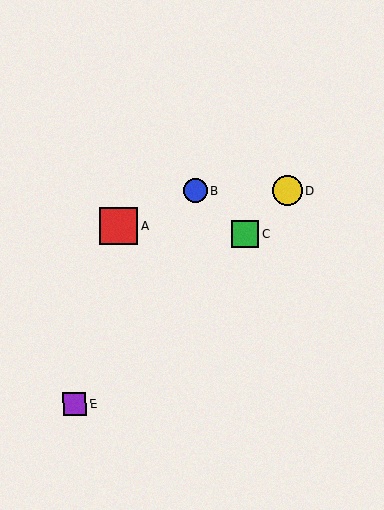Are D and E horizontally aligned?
No, D is at y≈190 and E is at y≈404.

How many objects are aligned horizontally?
2 objects (B, D) are aligned horizontally.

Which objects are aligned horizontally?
Objects B, D are aligned horizontally.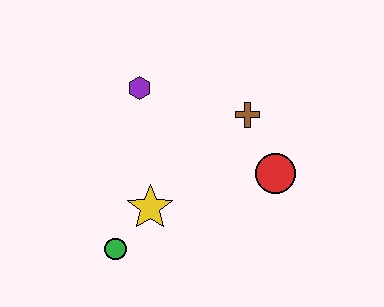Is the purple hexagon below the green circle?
No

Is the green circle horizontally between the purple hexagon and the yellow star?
No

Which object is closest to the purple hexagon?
The brown cross is closest to the purple hexagon.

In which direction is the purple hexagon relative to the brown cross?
The purple hexagon is to the left of the brown cross.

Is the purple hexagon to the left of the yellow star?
Yes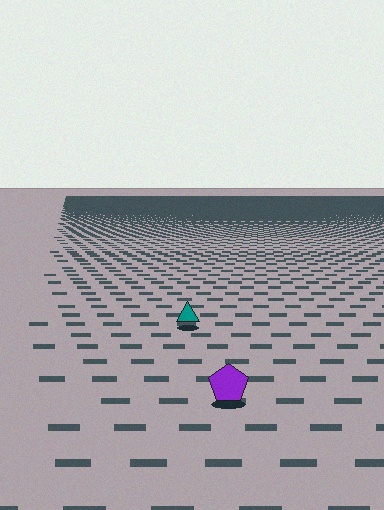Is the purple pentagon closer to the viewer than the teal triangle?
Yes. The purple pentagon is closer — you can tell from the texture gradient: the ground texture is coarser near it.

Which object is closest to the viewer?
The purple pentagon is closest. The texture marks near it are larger and more spread out.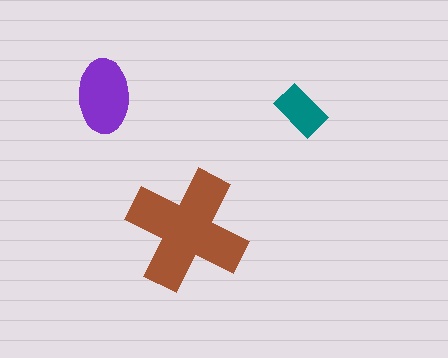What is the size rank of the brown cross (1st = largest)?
1st.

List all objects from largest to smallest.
The brown cross, the purple ellipse, the teal rectangle.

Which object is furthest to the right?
The teal rectangle is rightmost.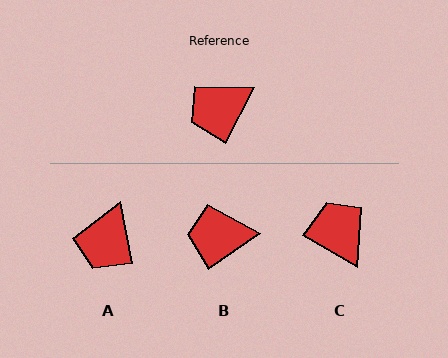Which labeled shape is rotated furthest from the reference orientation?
C, about 93 degrees away.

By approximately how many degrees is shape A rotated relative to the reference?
Approximately 38 degrees counter-clockwise.